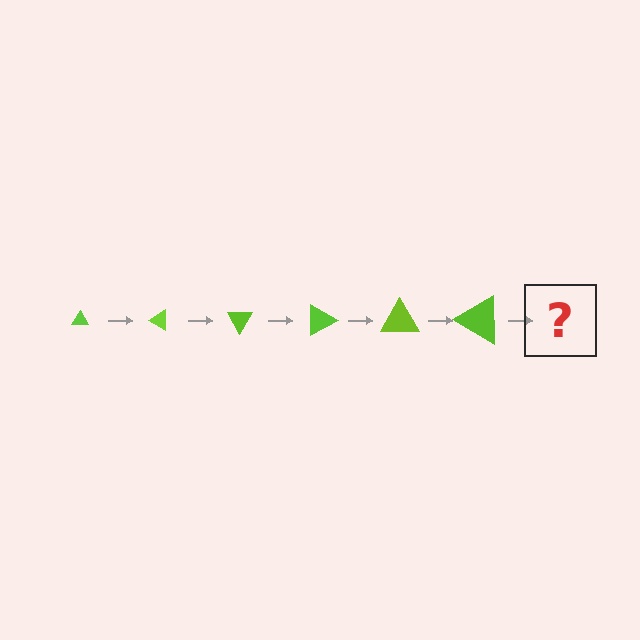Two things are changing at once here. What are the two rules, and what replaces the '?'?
The two rules are that the triangle grows larger each step and it rotates 30 degrees each step. The '?' should be a triangle, larger than the previous one and rotated 180 degrees from the start.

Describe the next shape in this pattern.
It should be a triangle, larger than the previous one and rotated 180 degrees from the start.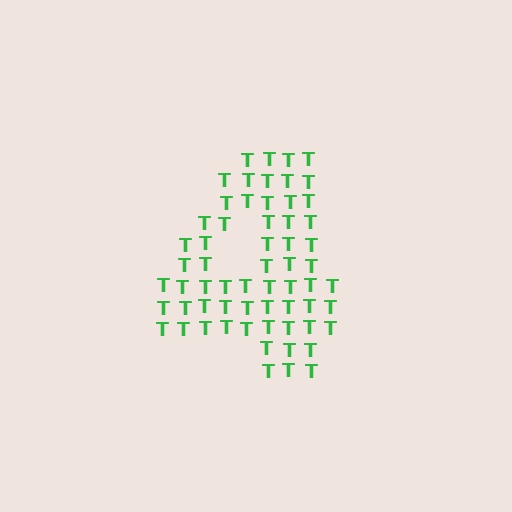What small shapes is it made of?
It is made of small letter T's.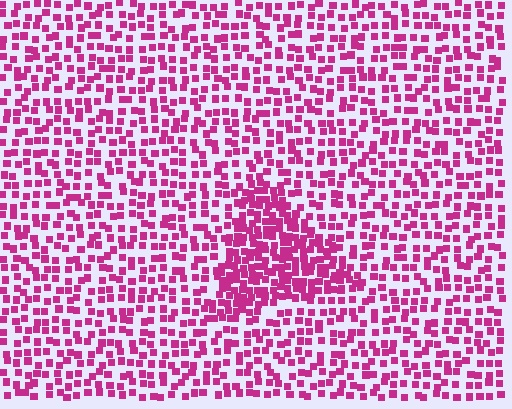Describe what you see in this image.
The image contains small magenta elements arranged at two different densities. A triangle-shaped region is visible where the elements are more densely packed than the surrounding area.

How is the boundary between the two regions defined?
The boundary is defined by a change in element density (approximately 2.0x ratio). All elements are the same color, size, and shape.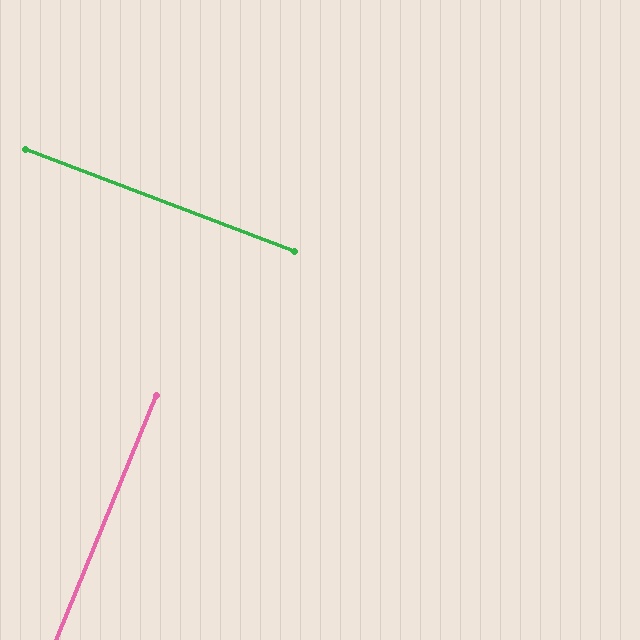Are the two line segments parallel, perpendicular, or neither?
Perpendicular — they meet at approximately 88°.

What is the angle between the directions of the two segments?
Approximately 88 degrees.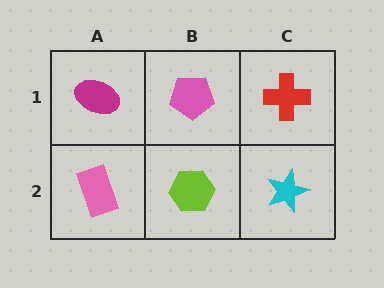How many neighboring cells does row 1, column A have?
2.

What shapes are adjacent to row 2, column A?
A magenta ellipse (row 1, column A), a lime hexagon (row 2, column B).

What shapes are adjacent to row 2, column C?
A red cross (row 1, column C), a lime hexagon (row 2, column B).